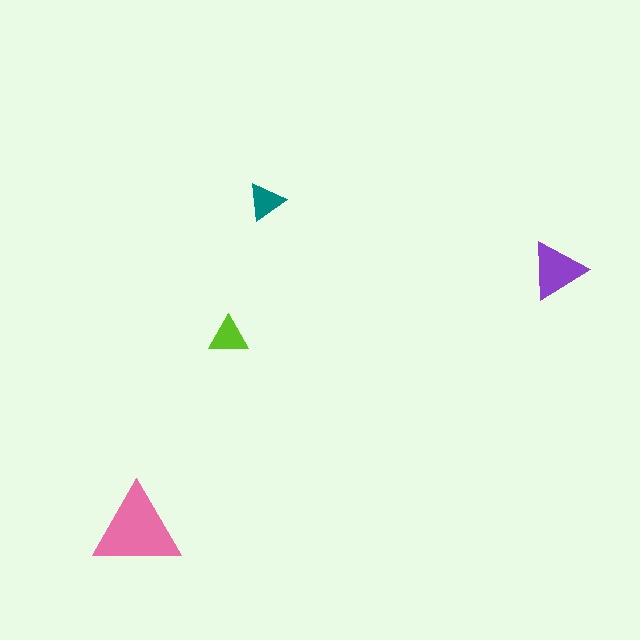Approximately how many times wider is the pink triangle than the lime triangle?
About 2 times wider.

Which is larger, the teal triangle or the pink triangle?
The pink one.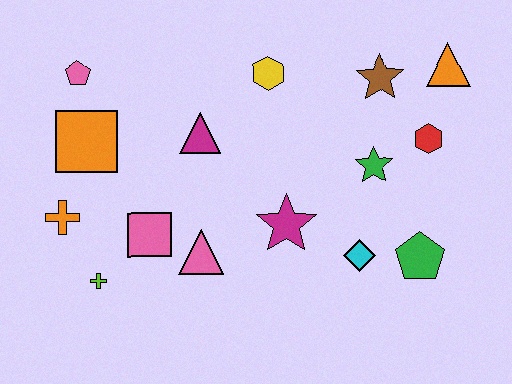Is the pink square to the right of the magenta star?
No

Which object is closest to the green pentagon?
The cyan diamond is closest to the green pentagon.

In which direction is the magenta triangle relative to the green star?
The magenta triangle is to the left of the green star.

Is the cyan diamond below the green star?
Yes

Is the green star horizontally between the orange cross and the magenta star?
No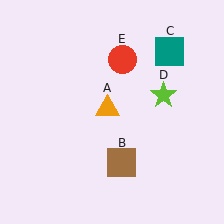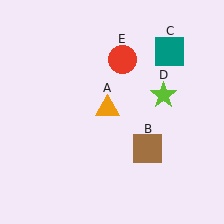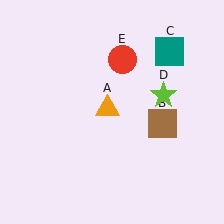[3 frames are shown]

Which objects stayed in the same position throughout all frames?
Orange triangle (object A) and teal square (object C) and lime star (object D) and red circle (object E) remained stationary.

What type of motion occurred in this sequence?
The brown square (object B) rotated counterclockwise around the center of the scene.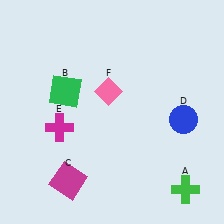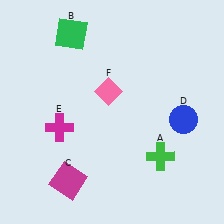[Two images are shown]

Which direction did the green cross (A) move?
The green cross (A) moved up.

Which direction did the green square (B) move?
The green square (B) moved up.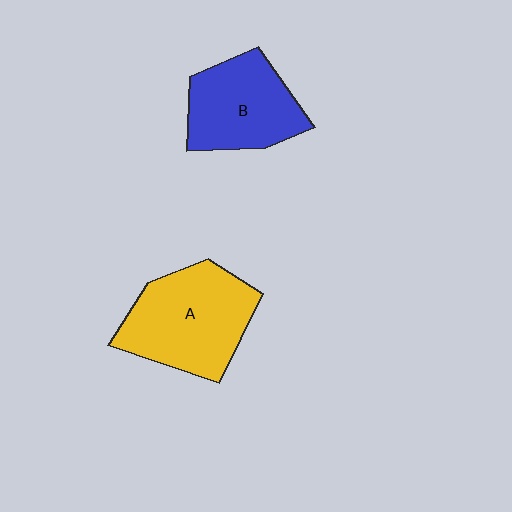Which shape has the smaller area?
Shape B (blue).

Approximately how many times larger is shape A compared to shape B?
Approximately 1.2 times.